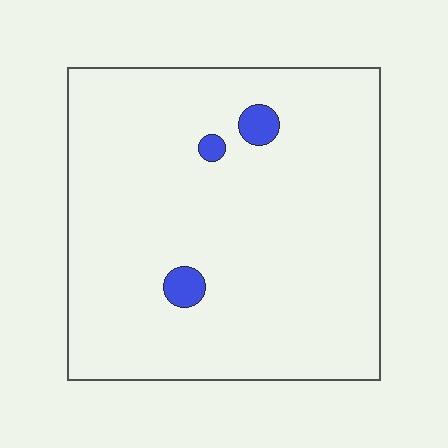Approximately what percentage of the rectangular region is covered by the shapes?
Approximately 5%.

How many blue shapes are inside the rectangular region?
3.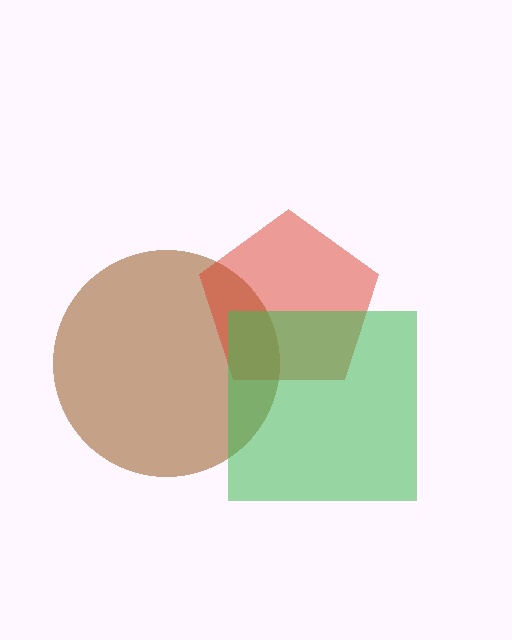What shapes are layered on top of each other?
The layered shapes are: a brown circle, a red pentagon, a green square.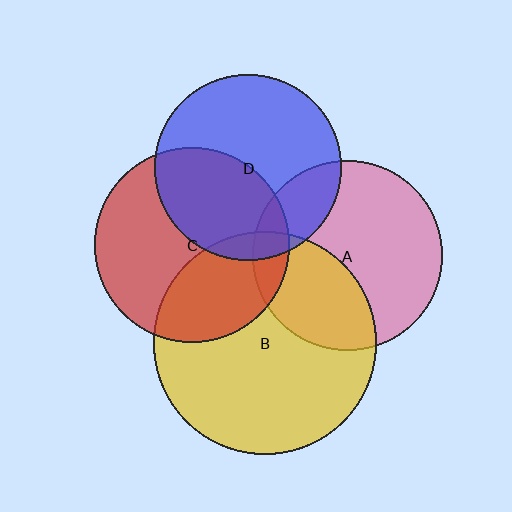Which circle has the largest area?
Circle B (yellow).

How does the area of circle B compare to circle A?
Approximately 1.4 times.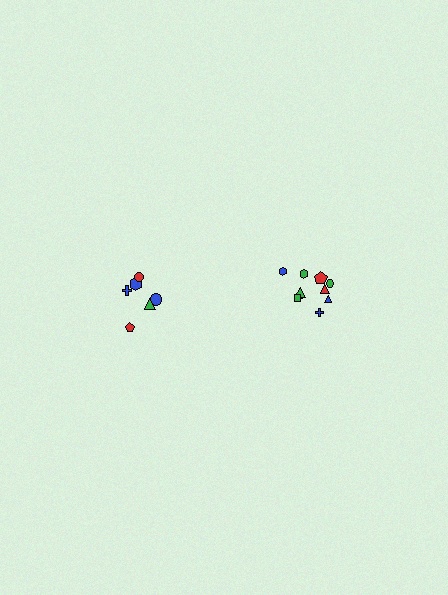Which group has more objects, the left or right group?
The right group.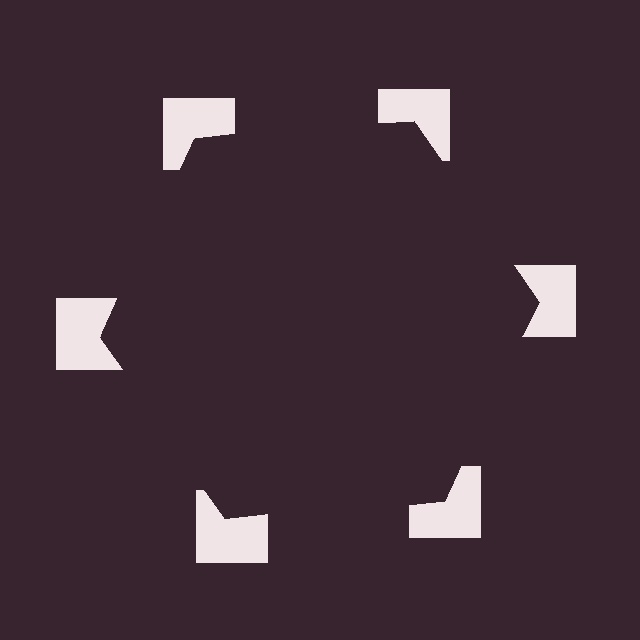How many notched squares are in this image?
There are 6 — one at each vertex of the illusory hexagon.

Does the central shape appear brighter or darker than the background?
It typically appears slightly darker than the background, even though no actual brightness change is drawn.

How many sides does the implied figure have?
6 sides.